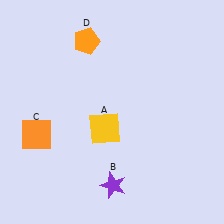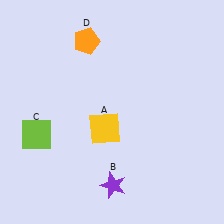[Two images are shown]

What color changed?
The square (C) changed from orange in Image 1 to lime in Image 2.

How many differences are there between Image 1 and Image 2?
There is 1 difference between the two images.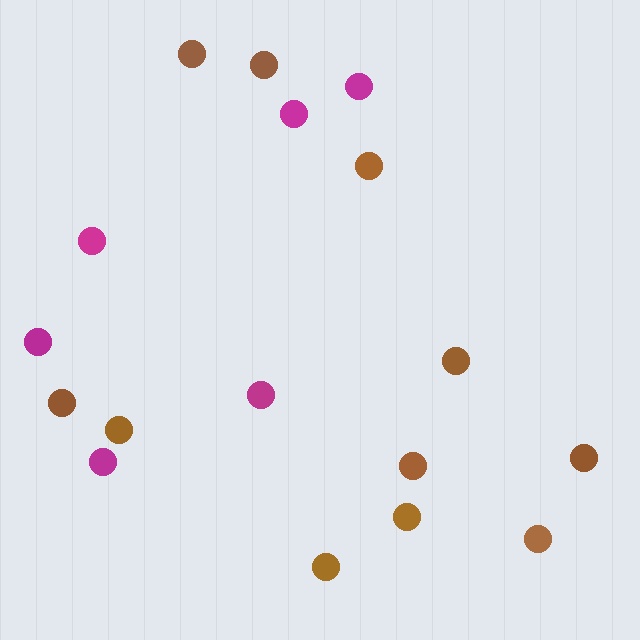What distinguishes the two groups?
There are 2 groups: one group of brown circles (11) and one group of magenta circles (6).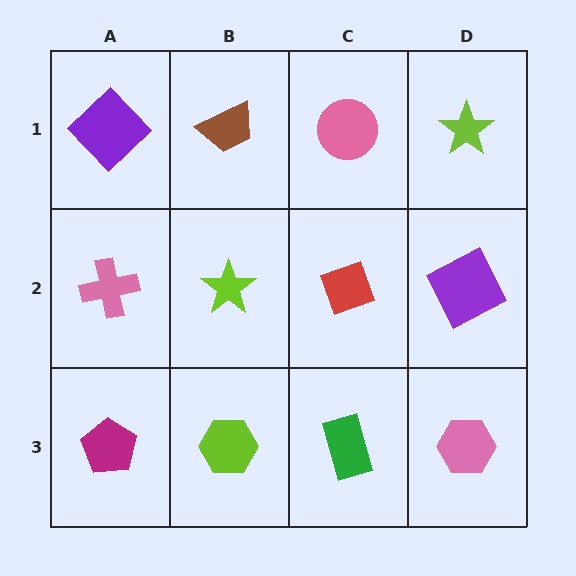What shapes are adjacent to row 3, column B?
A lime star (row 2, column B), a magenta pentagon (row 3, column A), a green rectangle (row 3, column C).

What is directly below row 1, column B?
A lime star.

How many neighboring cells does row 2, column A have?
3.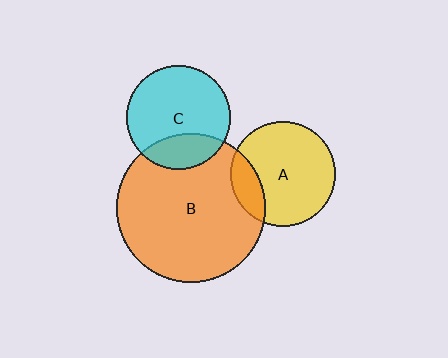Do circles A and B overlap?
Yes.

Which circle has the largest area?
Circle B (orange).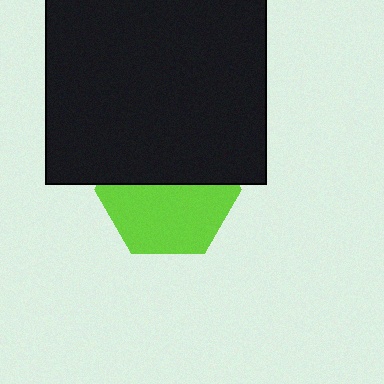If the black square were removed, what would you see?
You would see the complete lime hexagon.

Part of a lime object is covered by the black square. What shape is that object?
It is a hexagon.